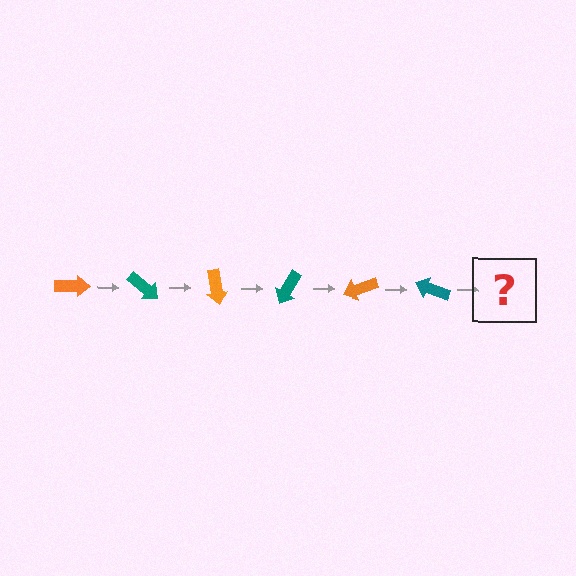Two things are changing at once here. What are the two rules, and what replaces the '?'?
The two rules are that it rotates 40 degrees each step and the color cycles through orange and teal. The '?' should be an orange arrow, rotated 240 degrees from the start.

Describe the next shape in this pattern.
It should be an orange arrow, rotated 240 degrees from the start.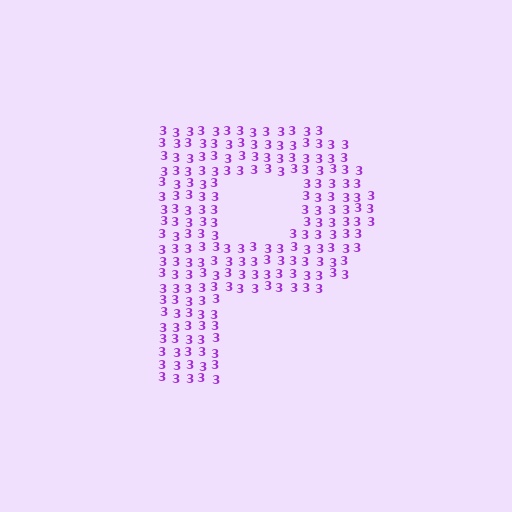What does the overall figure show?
The overall figure shows the letter P.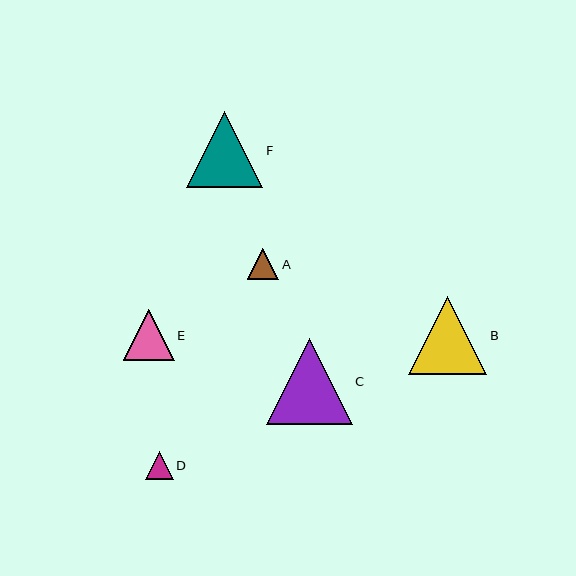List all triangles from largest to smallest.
From largest to smallest: C, B, F, E, A, D.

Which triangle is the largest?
Triangle C is the largest with a size of approximately 86 pixels.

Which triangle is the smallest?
Triangle D is the smallest with a size of approximately 28 pixels.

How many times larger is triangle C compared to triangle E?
Triangle C is approximately 1.7 times the size of triangle E.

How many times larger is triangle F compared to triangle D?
Triangle F is approximately 2.8 times the size of triangle D.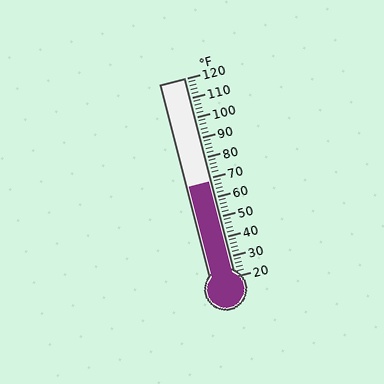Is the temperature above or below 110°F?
The temperature is below 110°F.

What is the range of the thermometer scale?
The thermometer scale ranges from 20°F to 120°F.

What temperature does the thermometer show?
The thermometer shows approximately 68°F.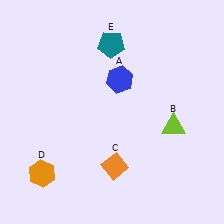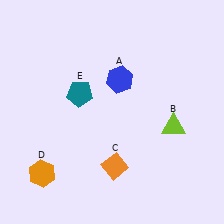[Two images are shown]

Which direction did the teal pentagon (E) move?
The teal pentagon (E) moved down.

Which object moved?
The teal pentagon (E) moved down.